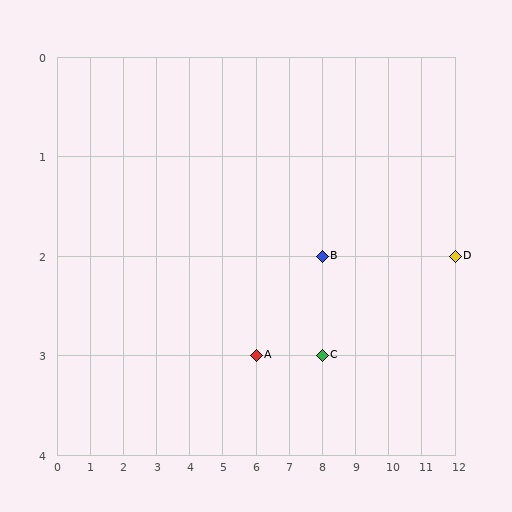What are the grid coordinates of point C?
Point C is at grid coordinates (8, 3).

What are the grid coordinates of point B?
Point B is at grid coordinates (8, 2).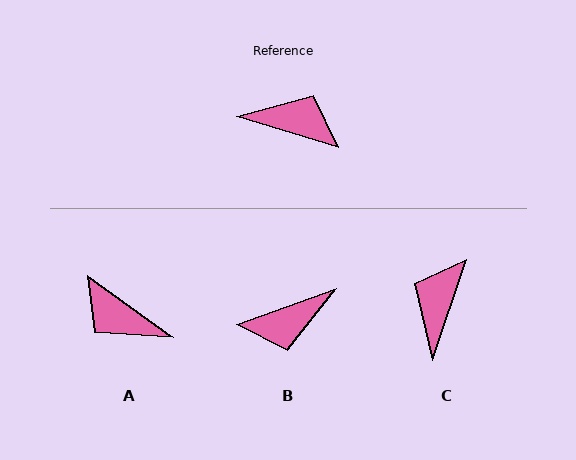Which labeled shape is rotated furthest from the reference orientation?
A, about 161 degrees away.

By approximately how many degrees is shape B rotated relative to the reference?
Approximately 143 degrees clockwise.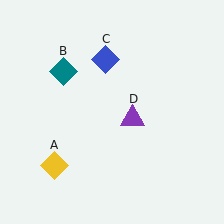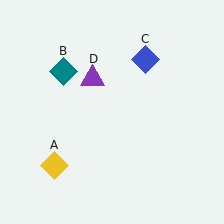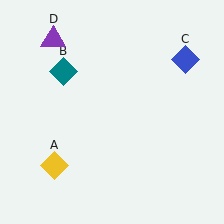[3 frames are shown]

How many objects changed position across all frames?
2 objects changed position: blue diamond (object C), purple triangle (object D).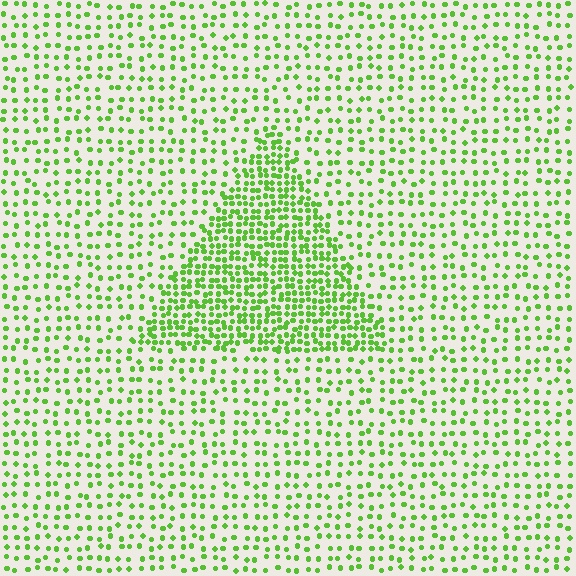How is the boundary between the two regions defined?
The boundary is defined by a change in element density (approximately 2.3x ratio). All elements are the same color, size, and shape.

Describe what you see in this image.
The image contains small lime elements arranged at two different densities. A triangle-shaped region is visible where the elements are more densely packed than the surrounding area.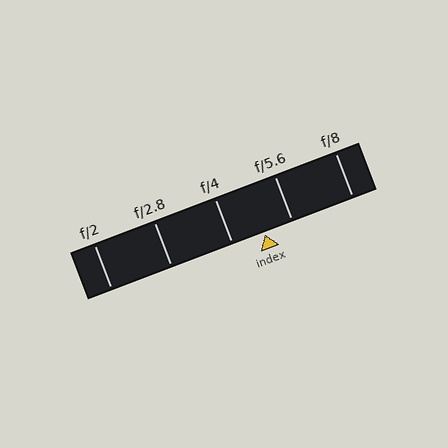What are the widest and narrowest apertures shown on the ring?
The widest aperture shown is f/2 and the narrowest is f/8.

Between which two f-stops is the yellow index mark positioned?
The index mark is between f/4 and f/5.6.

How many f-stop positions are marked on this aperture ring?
There are 5 f-stop positions marked.